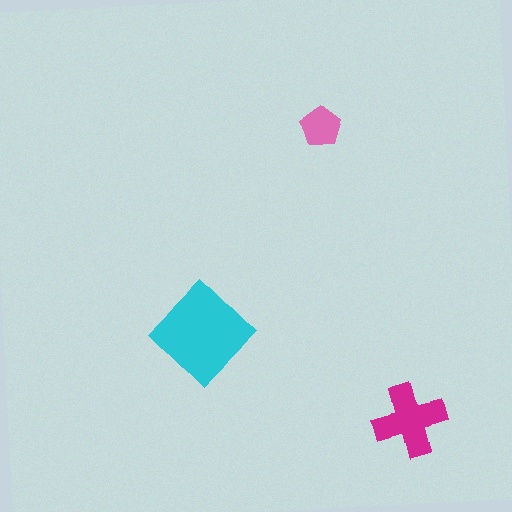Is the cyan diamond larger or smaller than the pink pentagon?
Larger.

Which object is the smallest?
The pink pentagon.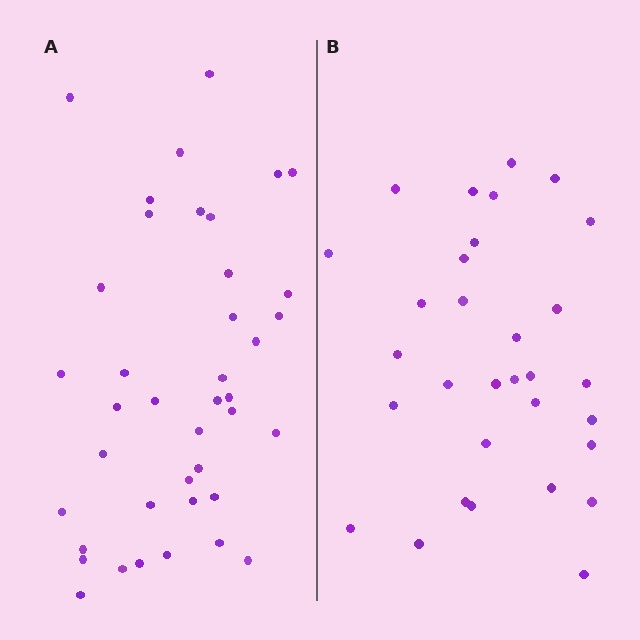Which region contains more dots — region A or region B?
Region A (the left region) has more dots.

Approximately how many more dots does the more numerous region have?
Region A has roughly 8 or so more dots than region B.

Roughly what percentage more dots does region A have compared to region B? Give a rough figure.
About 30% more.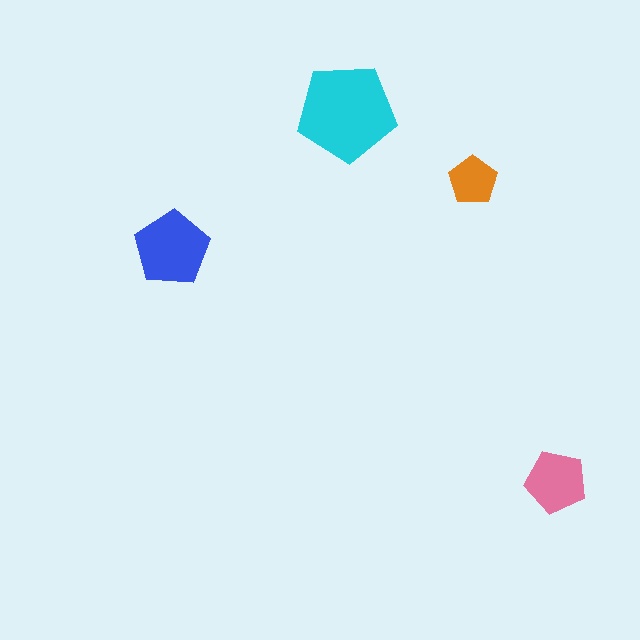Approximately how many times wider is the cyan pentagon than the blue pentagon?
About 1.5 times wider.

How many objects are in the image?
There are 4 objects in the image.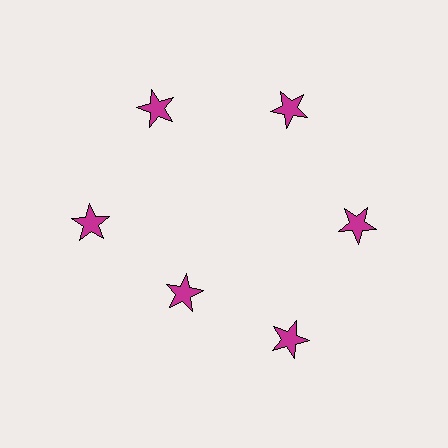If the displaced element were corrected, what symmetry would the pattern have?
It would have 6-fold rotational symmetry — the pattern would map onto itself every 60 degrees.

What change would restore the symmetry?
The symmetry would be restored by moving it outward, back onto the ring so that all 6 stars sit at equal angles and equal distance from the center.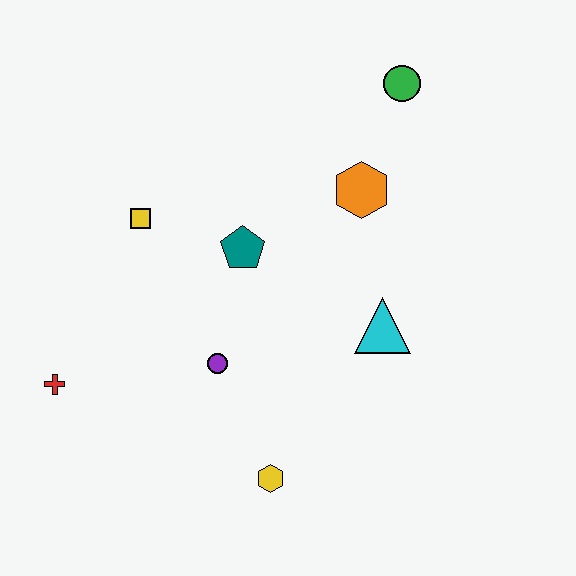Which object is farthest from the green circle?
The red cross is farthest from the green circle.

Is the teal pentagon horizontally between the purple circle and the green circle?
Yes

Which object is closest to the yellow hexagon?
The purple circle is closest to the yellow hexagon.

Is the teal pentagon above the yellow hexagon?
Yes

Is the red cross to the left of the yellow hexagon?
Yes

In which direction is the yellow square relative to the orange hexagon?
The yellow square is to the left of the orange hexagon.